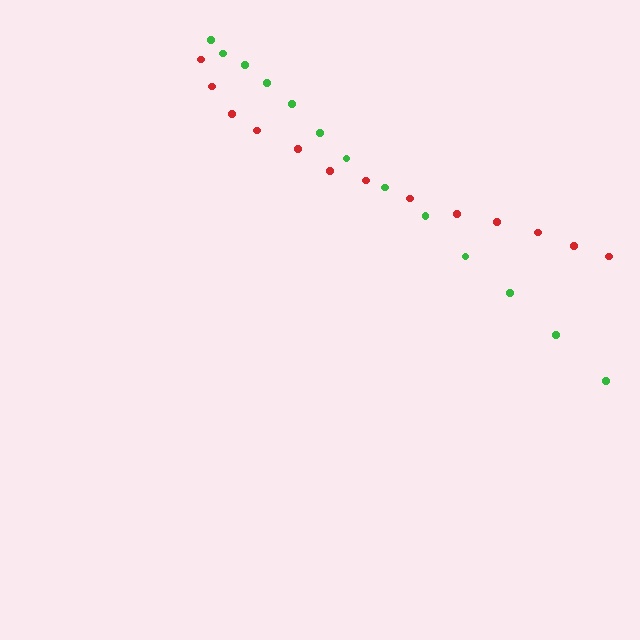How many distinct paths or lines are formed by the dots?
There are 2 distinct paths.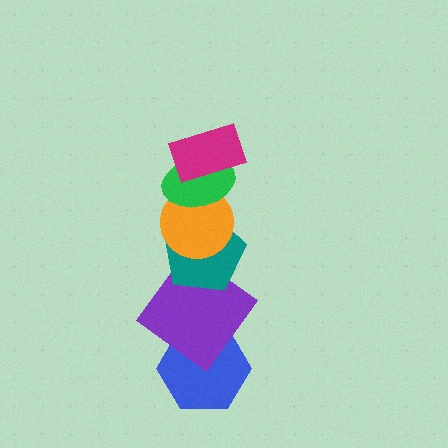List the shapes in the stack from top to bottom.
From top to bottom: the magenta rectangle, the green ellipse, the orange circle, the teal pentagon, the purple diamond, the blue hexagon.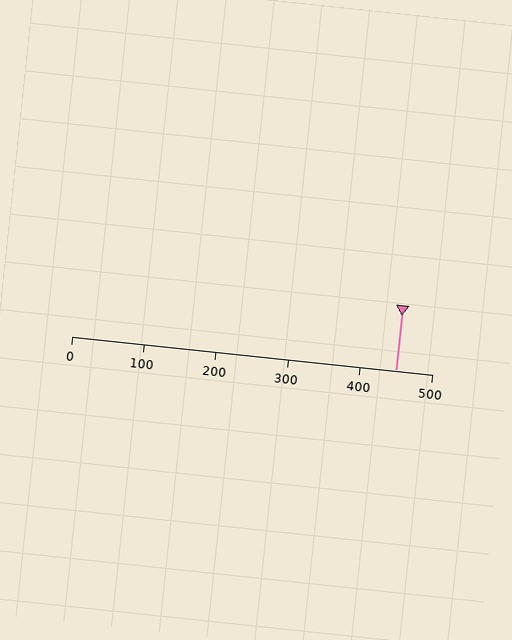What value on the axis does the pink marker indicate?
The marker indicates approximately 450.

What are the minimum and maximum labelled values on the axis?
The axis runs from 0 to 500.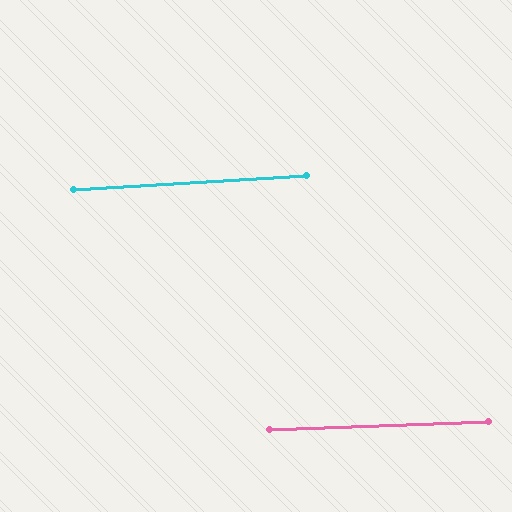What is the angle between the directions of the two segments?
Approximately 1 degree.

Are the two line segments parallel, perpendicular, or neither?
Parallel — their directions differ by only 1.2°.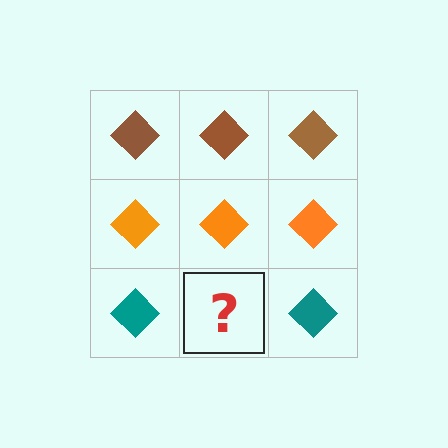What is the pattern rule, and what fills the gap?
The rule is that each row has a consistent color. The gap should be filled with a teal diamond.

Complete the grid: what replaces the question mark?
The question mark should be replaced with a teal diamond.